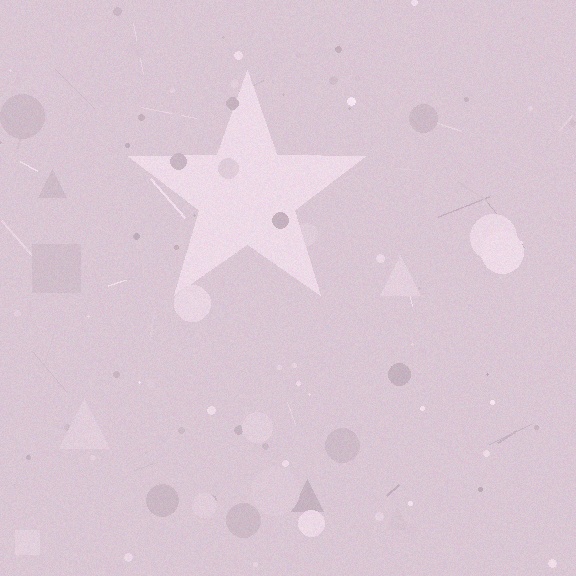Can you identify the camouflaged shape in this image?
The camouflaged shape is a star.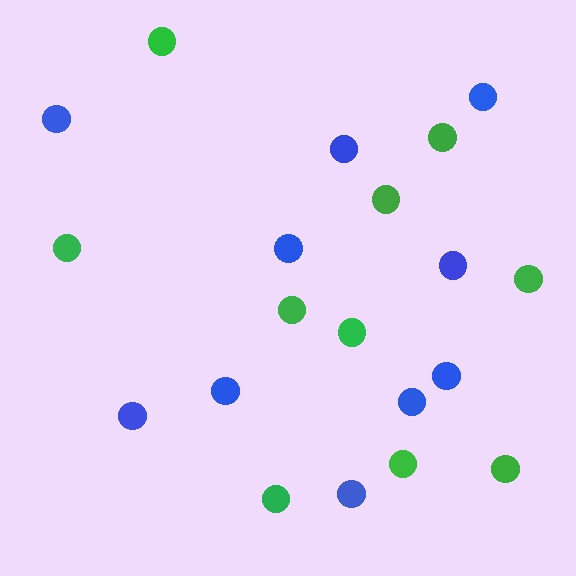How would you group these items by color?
There are 2 groups: one group of green circles (10) and one group of blue circles (10).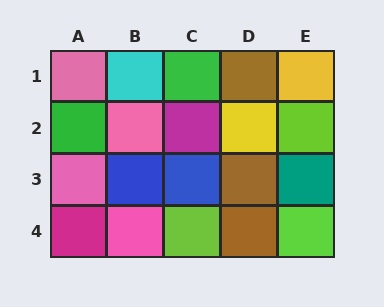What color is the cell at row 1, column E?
Yellow.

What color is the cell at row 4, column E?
Lime.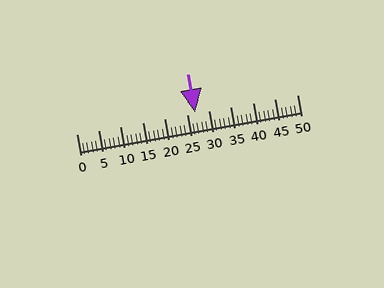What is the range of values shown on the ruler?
The ruler shows values from 0 to 50.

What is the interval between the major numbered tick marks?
The major tick marks are spaced 5 units apart.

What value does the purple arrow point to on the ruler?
The purple arrow points to approximately 27.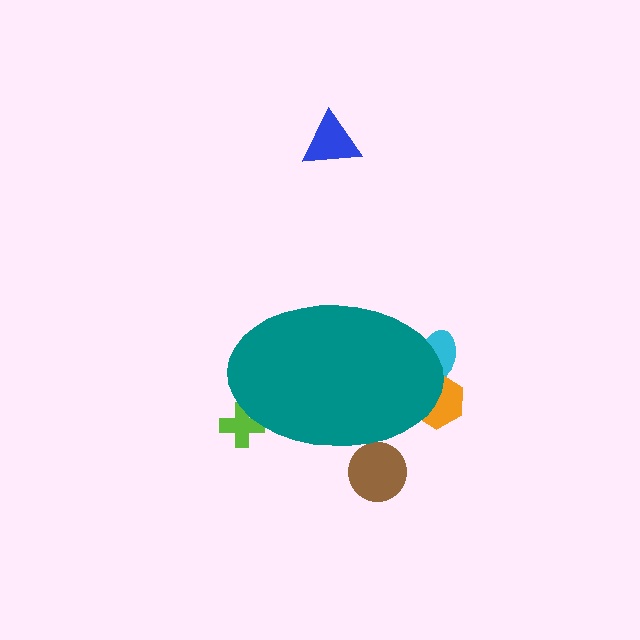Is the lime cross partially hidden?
Yes, the lime cross is partially hidden behind the teal ellipse.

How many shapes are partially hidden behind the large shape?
4 shapes are partially hidden.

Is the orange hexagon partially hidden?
Yes, the orange hexagon is partially hidden behind the teal ellipse.